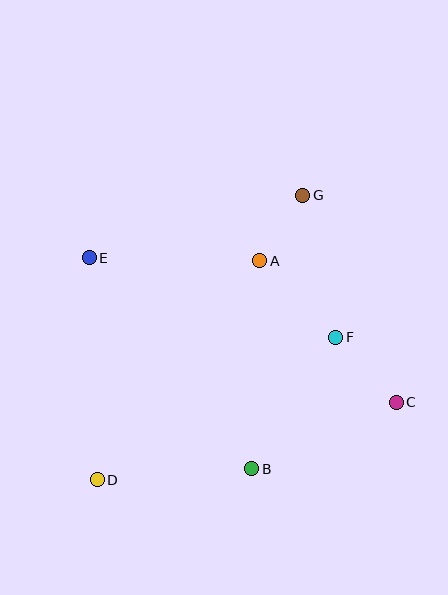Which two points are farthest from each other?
Points D and G are farthest from each other.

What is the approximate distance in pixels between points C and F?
The distance between C and F is approximately 89 pixels.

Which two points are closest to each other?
Points A and G are closest to each other.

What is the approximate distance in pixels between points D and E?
The distance between D and E is approximately 222 pixels.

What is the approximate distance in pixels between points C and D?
The distance between C and D is approximately 309 pixels.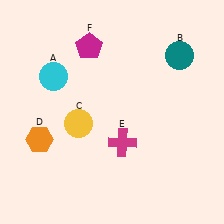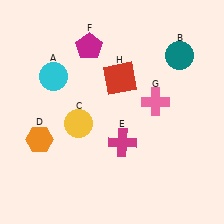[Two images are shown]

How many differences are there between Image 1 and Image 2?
There are 2 differences between the two images.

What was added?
A pink cross (G), a red square (H) were added in Image 2.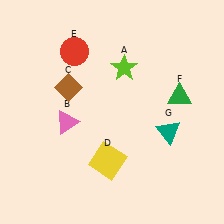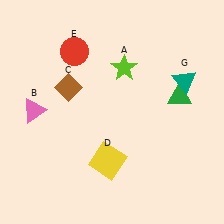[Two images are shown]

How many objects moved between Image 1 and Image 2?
2 objects moved between the two images.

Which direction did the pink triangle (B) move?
The pink triangle (B) moved left.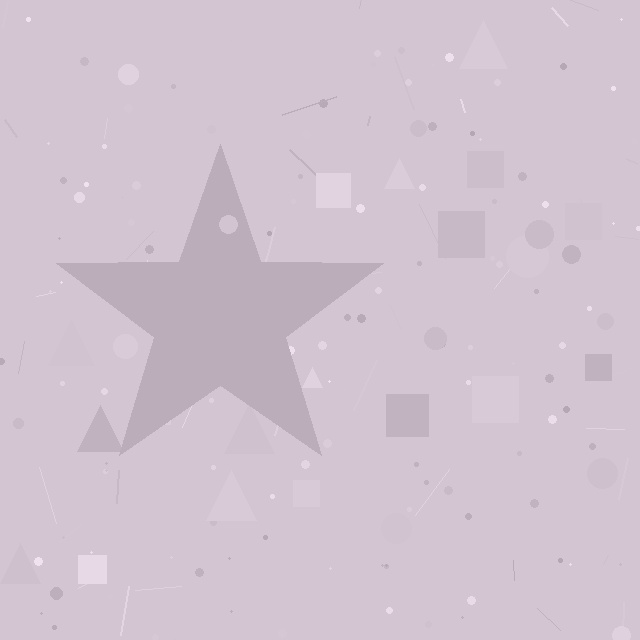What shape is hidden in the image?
A star is hidden in the image.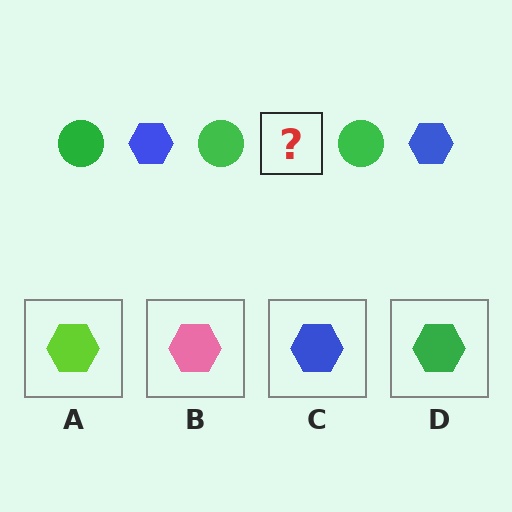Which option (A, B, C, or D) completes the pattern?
C.